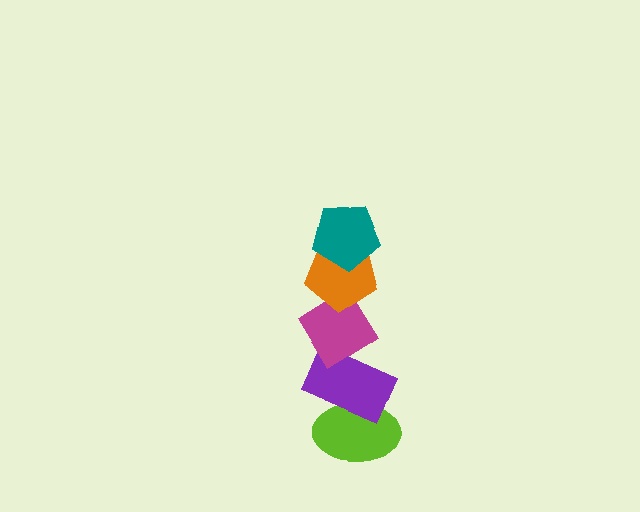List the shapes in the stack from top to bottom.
From top to bottom: the teal pentagon, the orange pentagon, the magenta diamond, the purple rectangle, the lime ellipse.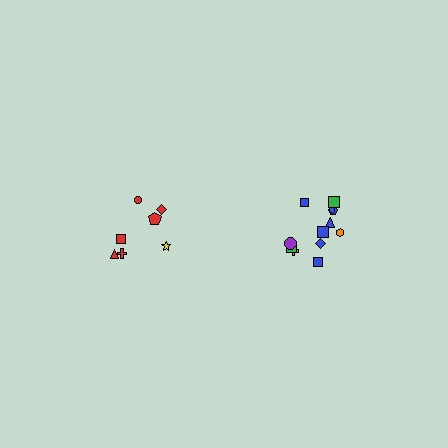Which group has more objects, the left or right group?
The right group.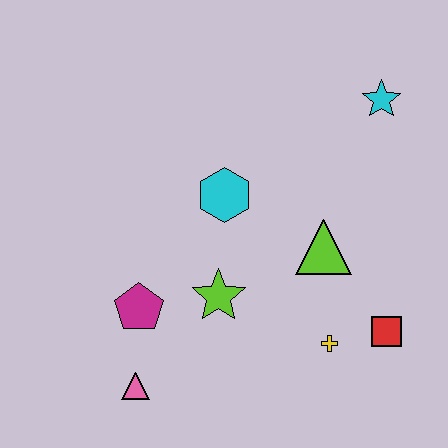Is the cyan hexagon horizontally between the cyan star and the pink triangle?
Yes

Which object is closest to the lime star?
The magenta pentagon is closest to the lime star.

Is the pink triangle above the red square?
No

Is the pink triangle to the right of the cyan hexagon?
No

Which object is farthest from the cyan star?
The pink triangle is farthest from the cyan star.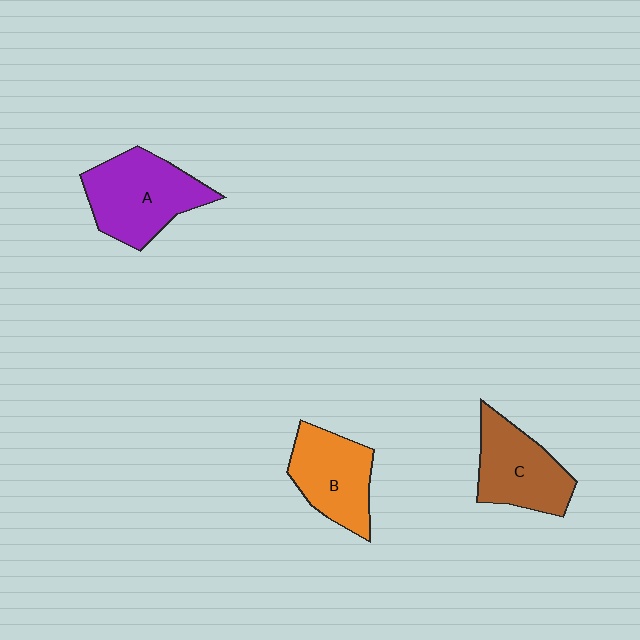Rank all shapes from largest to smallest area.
From largest to smallest: A (purple), C (brown), B (orange).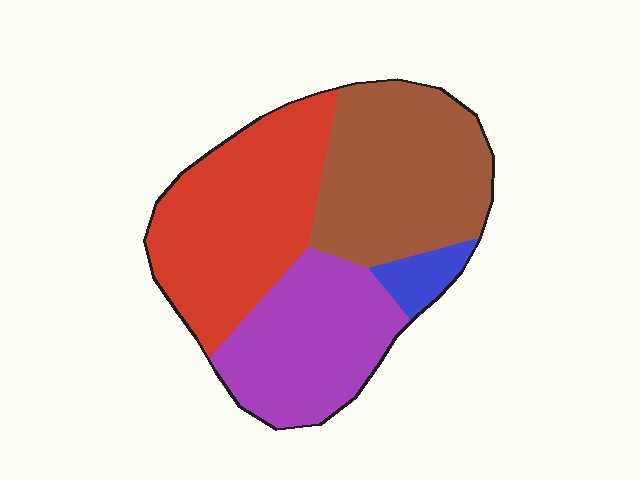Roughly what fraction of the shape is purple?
Purple takes up about one quarter (1/4) of the shape.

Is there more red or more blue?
Red.